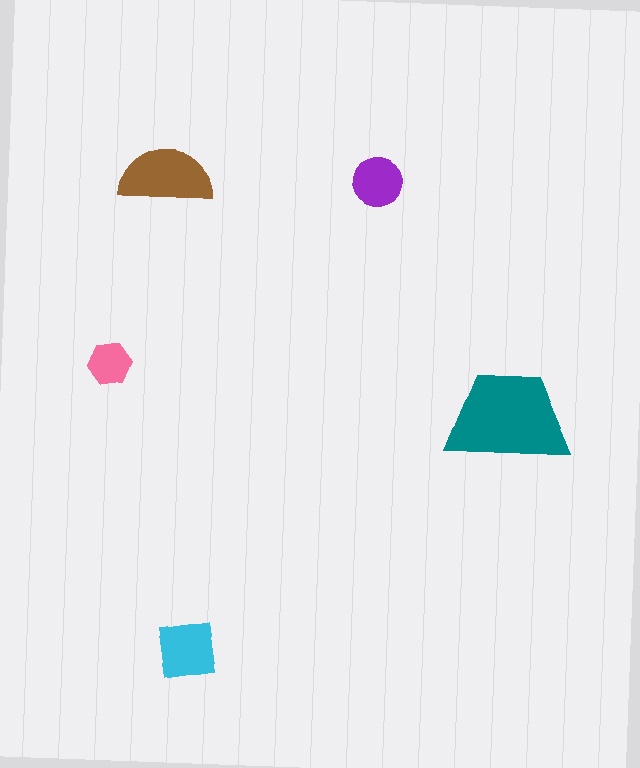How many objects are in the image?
There are 5 objects in the image.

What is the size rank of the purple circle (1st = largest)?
4th.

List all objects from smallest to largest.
The pink hexagon, the purple circle, the cyan square, the brown semicircle, the teal trapezoid.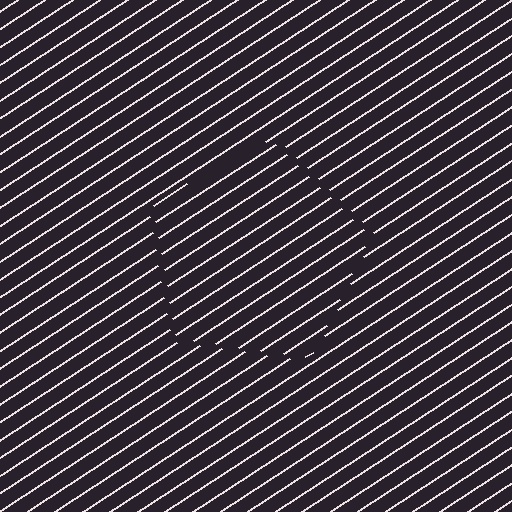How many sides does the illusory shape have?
5 sides — the line-ends trace a pentagon.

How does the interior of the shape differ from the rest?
The interior of the shape contains the same grating, shifted by half a period — the contour is defined by the phase discontinuity where line-ends from the inner and outer gratings abut.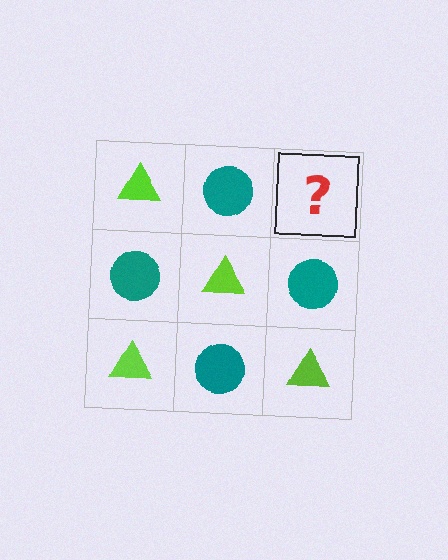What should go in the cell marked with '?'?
The missing cell should contain a lime triangle.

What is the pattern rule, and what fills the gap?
The rule is that it alternates lime triangle and teal circle in a checkerboard pattern. The gap should be filled with a lime triangle.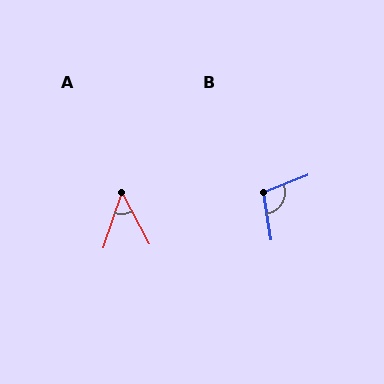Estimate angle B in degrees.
Approximately 102 degrees.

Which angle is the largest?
B, at approximately 102 degrees.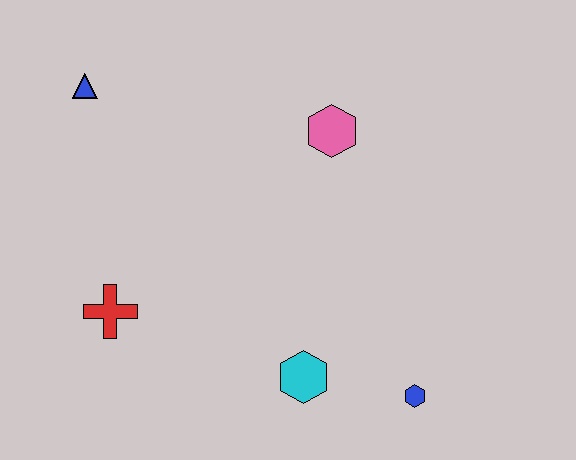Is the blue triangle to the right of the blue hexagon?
No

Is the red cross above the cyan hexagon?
Yes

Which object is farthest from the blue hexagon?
The blue triangle is farthest from the blue hexagon.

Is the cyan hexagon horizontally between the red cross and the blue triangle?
No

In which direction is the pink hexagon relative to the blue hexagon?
The pink hexagon is above the blue hexagon.